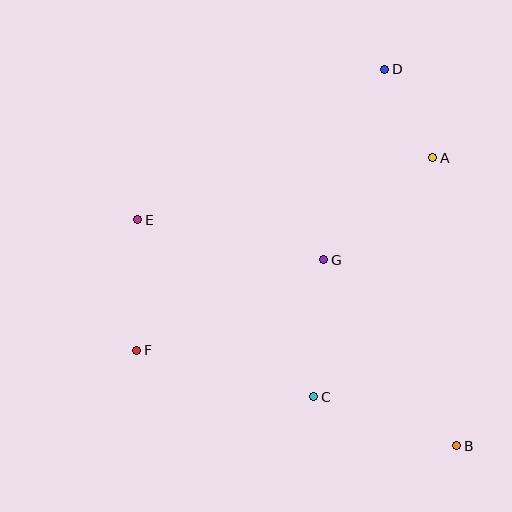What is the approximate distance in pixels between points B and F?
The distance between B and F is approximately 334 pixels.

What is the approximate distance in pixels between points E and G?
The distance between E and G is approximately 190 pixels.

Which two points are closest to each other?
Points A and D are closest to each other.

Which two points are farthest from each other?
Points B and E are farthest from each other.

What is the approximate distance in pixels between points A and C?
The distance between A and C is approximately 267 pixels.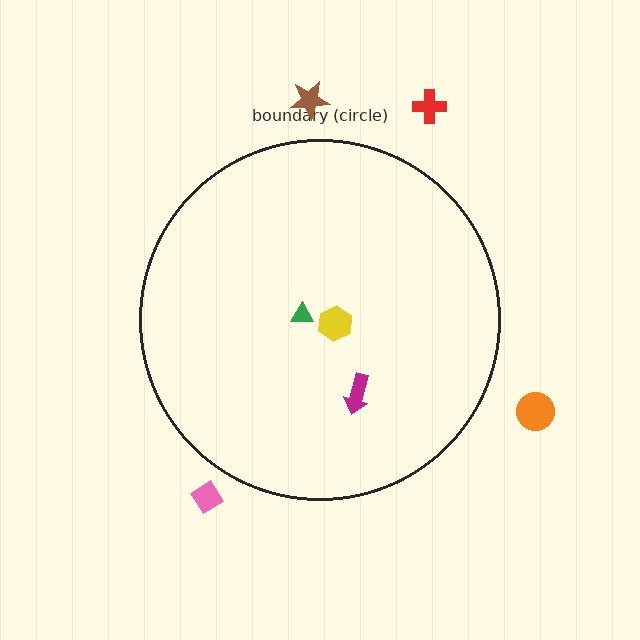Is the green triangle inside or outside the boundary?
Inside.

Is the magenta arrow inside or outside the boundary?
Inside.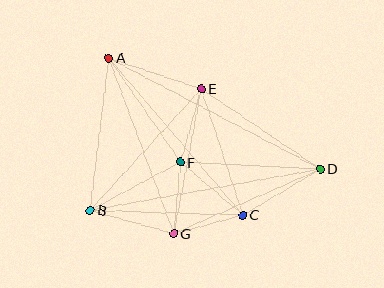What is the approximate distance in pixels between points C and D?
The distance between C and D is approximately 90 pixels.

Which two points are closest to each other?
Points C and G are closest to each other.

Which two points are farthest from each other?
Points A and D are farthest from each other.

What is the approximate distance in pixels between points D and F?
The distance between D and F is approximately 140 pixels.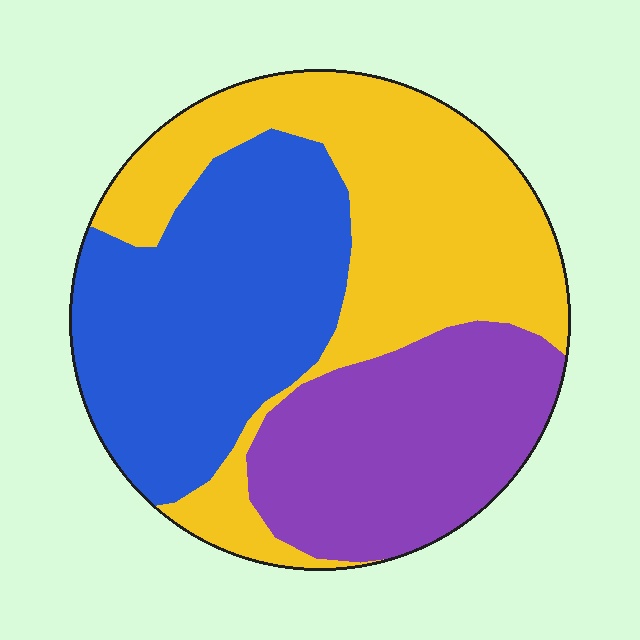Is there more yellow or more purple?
Yellow.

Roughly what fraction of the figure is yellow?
Yellow takes up between a third and a half of the figure.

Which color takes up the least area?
Purple, at roughly 25%.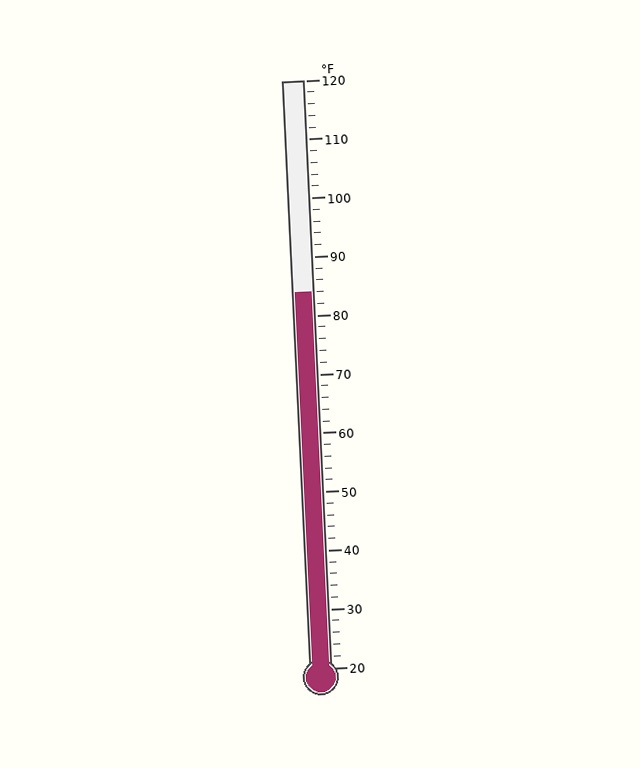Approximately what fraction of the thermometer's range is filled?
The thermometer is filled to approximately 65% of its range.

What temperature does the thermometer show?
The thermometer shows approximately 84°F.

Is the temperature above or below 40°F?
The temperature is above 40°F.